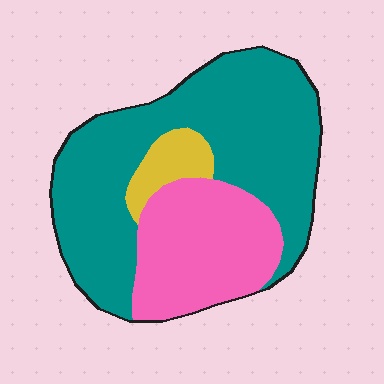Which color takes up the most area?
Teal, at roughly 65%.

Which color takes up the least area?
Yellow, at roughly 5%.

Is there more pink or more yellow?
Pink.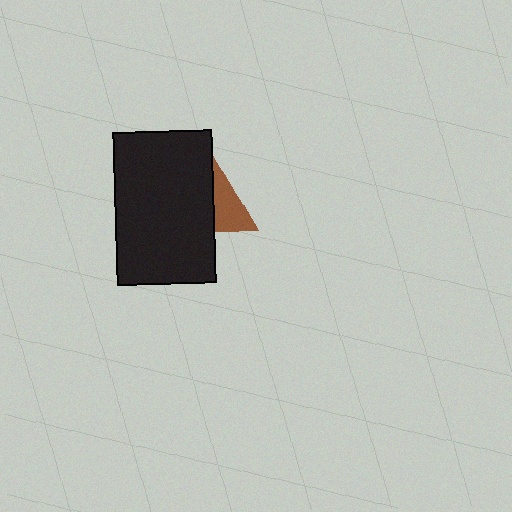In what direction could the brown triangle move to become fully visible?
The brown triangle could move right. That would shift it out from behind the black rectangle entirely.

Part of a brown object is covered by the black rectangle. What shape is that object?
It is a triangle.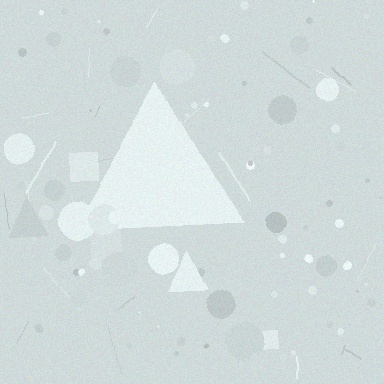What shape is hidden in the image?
A triangle is hidden in the image.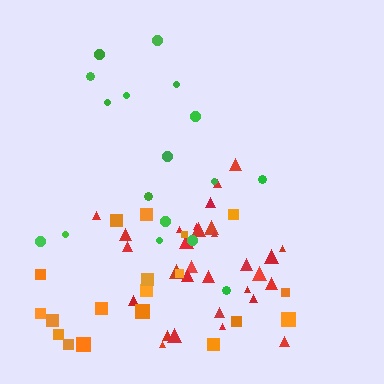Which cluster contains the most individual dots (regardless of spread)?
Red (30).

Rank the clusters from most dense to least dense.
red, green, orange.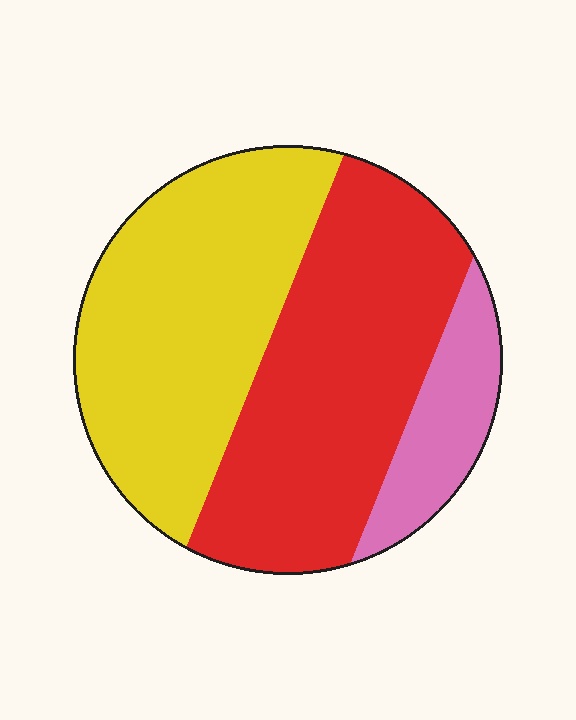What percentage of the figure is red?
Red covers 44% of the figure.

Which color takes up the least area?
Pink, at roughly 15%.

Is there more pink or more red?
Red.